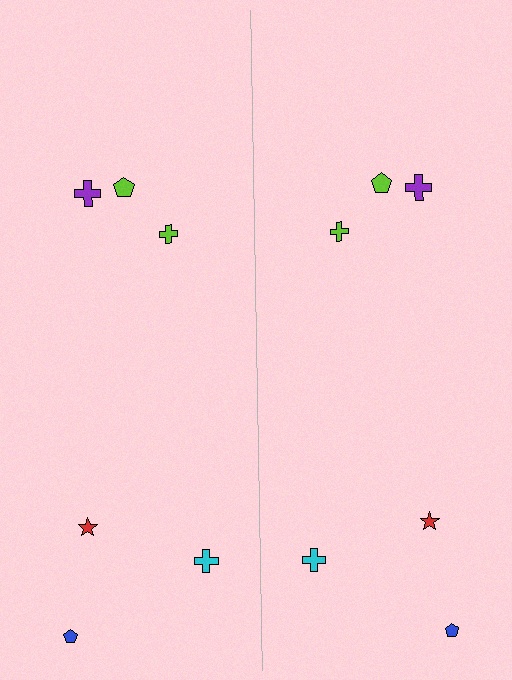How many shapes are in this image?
There are 12 shapes in this image.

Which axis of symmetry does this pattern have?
The pattern has a vertical axis of symmetry running through the center of the image.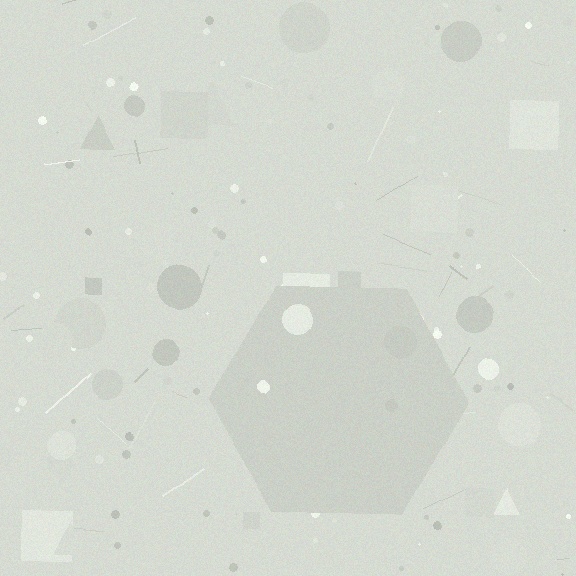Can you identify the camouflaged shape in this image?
The camouflaged shape is a hexagon.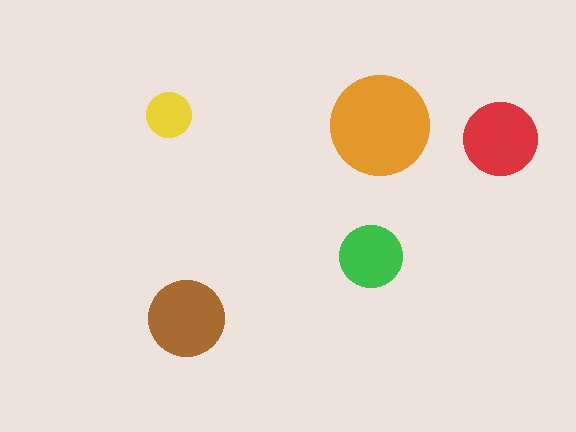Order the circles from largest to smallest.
the orange one, the brown one, the red one, the green one, the yellow one.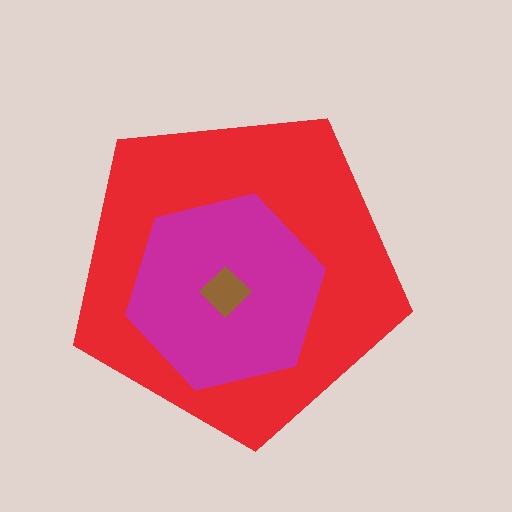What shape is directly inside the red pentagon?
The magenta hexagon.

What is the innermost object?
The brown diamond.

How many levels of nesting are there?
3.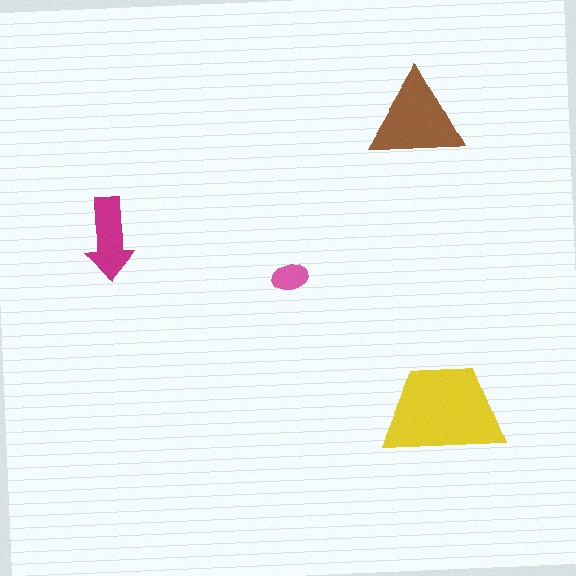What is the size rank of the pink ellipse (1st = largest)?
4th.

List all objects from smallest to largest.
The pink ellipse, the magenta arrow, the brown triangle, the yellow trapezoid.